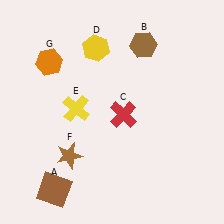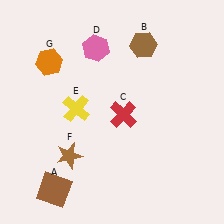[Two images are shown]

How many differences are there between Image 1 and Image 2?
There is 1 difference between the two images.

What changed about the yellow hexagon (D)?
In Image 1, D is yellow. In Image 2, it changed to pink.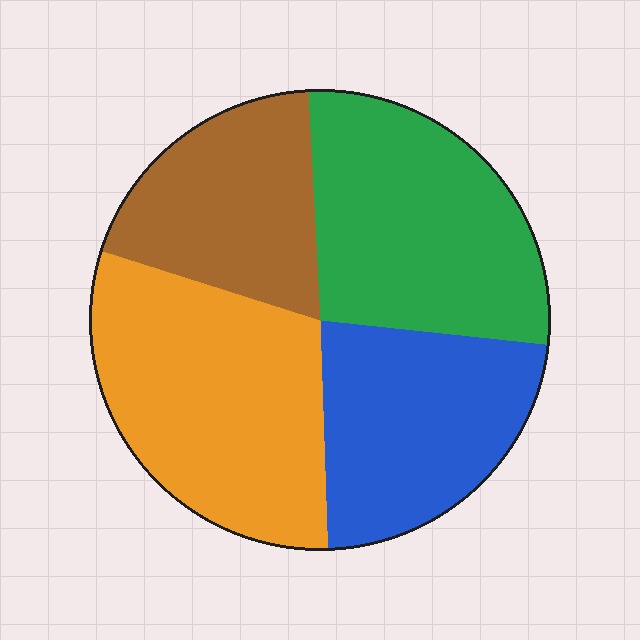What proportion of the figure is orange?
Orange covers 30% of the figure.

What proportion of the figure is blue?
Blue takes up about one quarter (1/4) of the figure.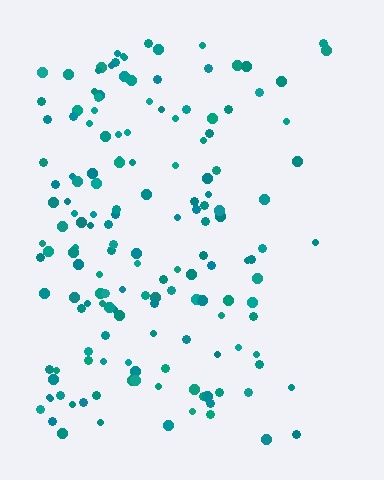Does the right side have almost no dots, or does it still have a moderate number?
Still a moderate number, just noticeably fewer than the left.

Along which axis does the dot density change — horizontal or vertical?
Horizontal.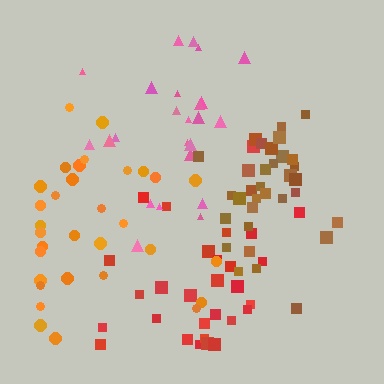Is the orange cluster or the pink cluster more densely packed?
Pink.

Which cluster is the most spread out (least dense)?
Orange.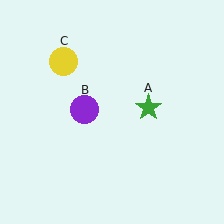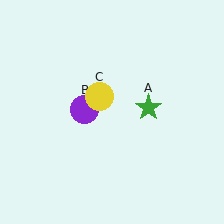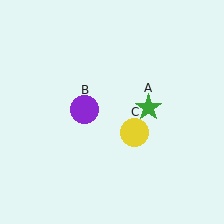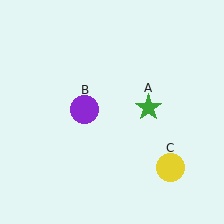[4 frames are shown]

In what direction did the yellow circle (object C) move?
The yellow circle (object C) moved down and to the right.